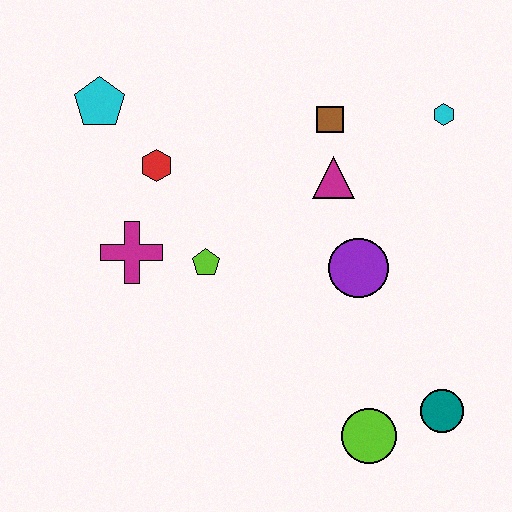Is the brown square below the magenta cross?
No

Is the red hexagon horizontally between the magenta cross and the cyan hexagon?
Yes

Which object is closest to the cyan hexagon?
The brown square is closest to the cyan hexagon.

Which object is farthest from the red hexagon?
The teal circle is farthest from the red hexagon.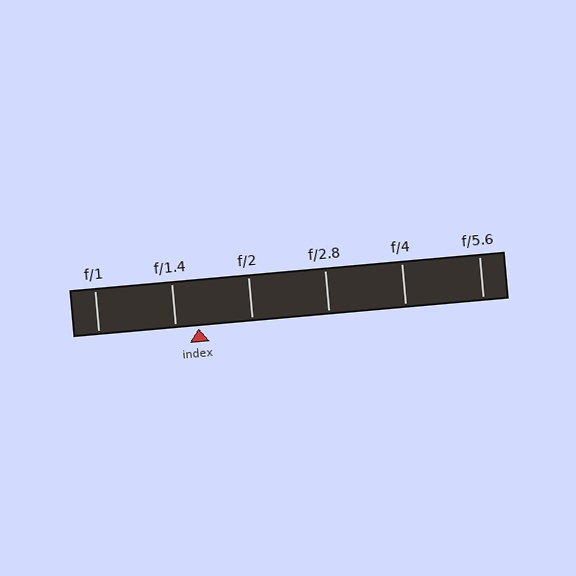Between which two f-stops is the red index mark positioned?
The index mark is between f/1.4 and f/2.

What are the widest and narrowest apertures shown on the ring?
The widest aperture shown is f/1 and the narrowest is f/5.6.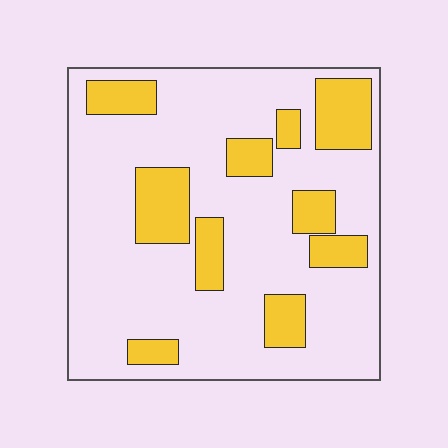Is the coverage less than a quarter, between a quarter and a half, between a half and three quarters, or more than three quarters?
Less than a quarter.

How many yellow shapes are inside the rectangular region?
10.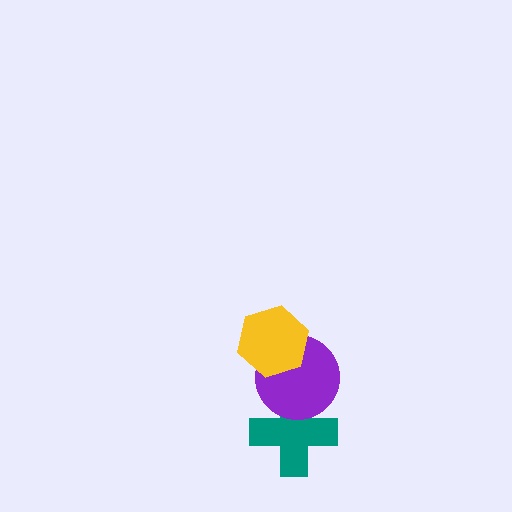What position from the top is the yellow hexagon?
The yellow hexagon is 1st from the top.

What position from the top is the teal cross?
The teal cross is 3rd from the top.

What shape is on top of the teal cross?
The purple circle is on top of the teal cross.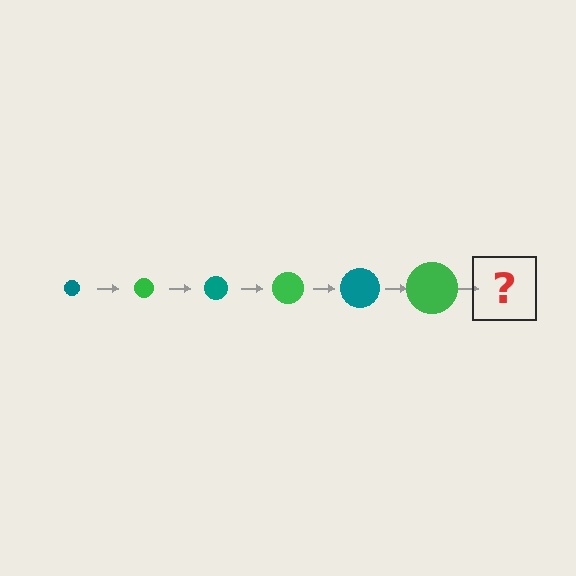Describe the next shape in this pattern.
It should be a teal circle, larger than the previous one.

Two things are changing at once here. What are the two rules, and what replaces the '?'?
The two rules are that the circle grows larger each step and the color cycles through teal and green. The '?' should be a teal circle, larger than the previous one.